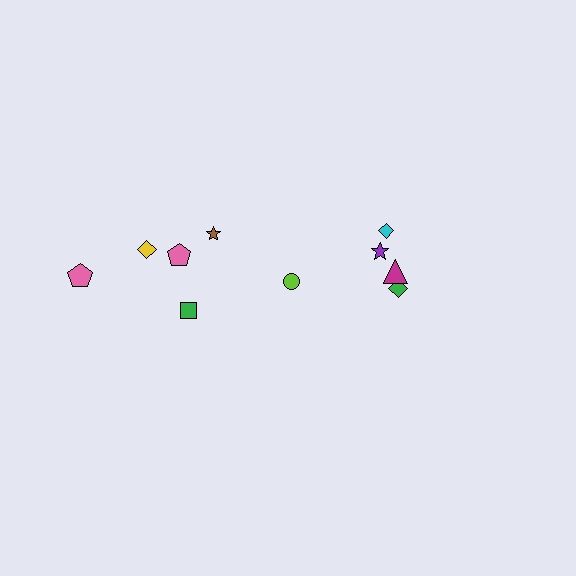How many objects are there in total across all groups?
There are 10 objects.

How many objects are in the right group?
There are 4 objects.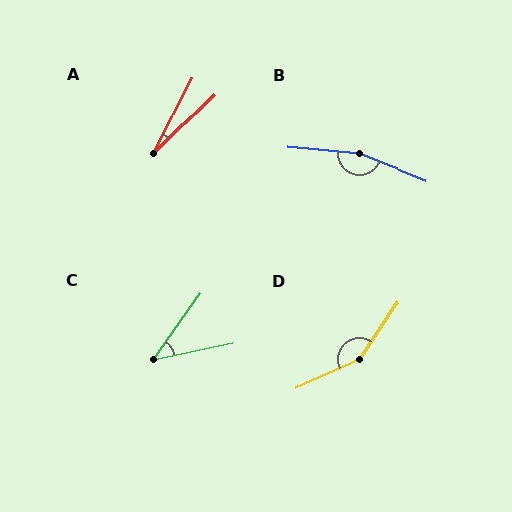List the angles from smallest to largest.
A (20°), C (43°), D (148°), B (164°).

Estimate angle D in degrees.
Approximately 148 degrees.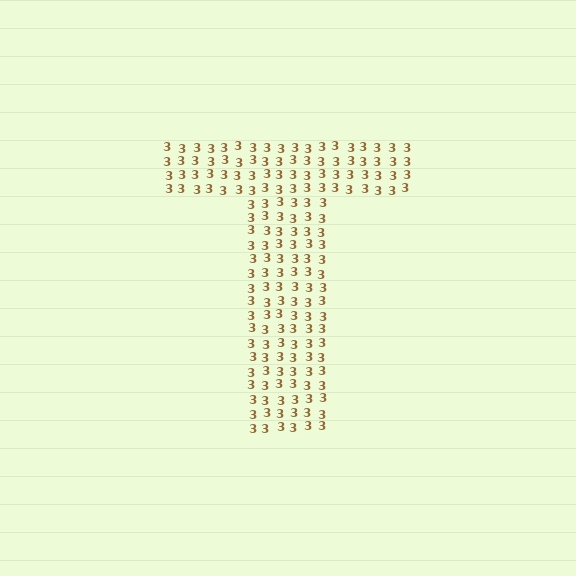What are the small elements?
The small elements are digit 3's.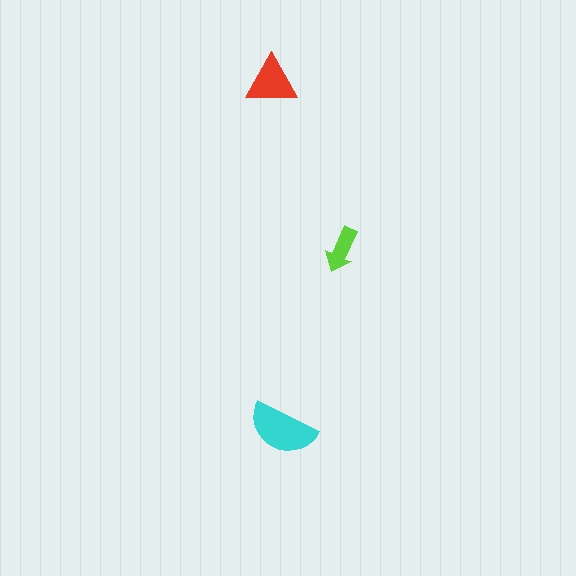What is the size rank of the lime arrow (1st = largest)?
3rd.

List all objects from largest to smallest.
The cyan semicircle, the red triangle, the lime arrow.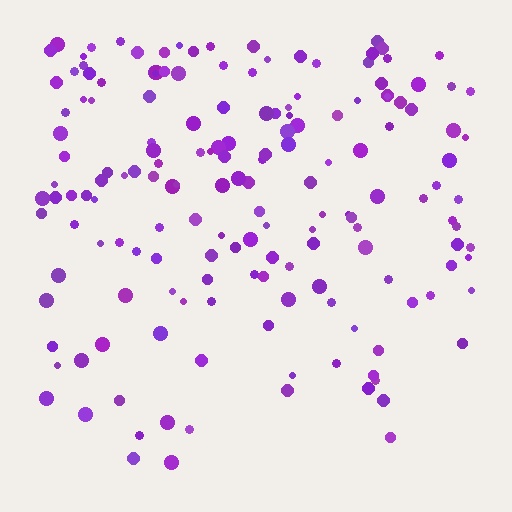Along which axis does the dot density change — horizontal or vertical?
Vertical.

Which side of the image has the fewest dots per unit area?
The bottom.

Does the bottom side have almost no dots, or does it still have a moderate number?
Still a moderate number, just noticeably fewer than the top.